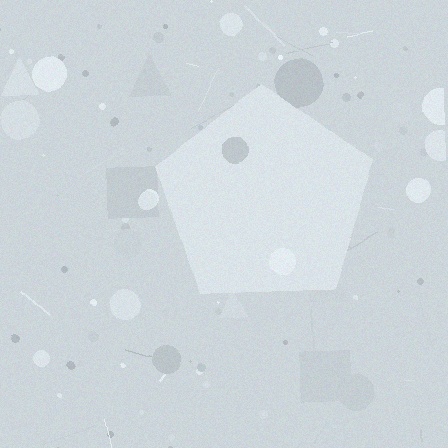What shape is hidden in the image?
A pentagon is hidden in the image.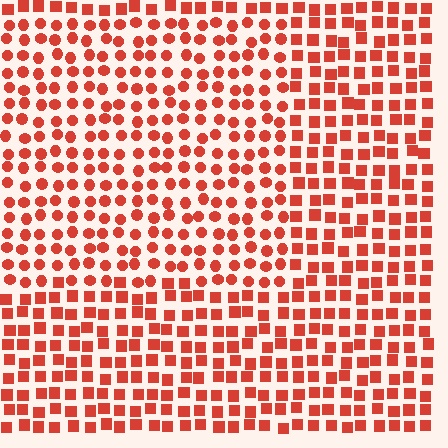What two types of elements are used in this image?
The image uses circles inside the rectangle region and squares outside it.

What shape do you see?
I see a rectangle.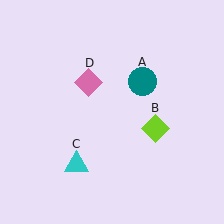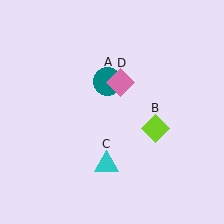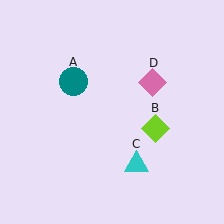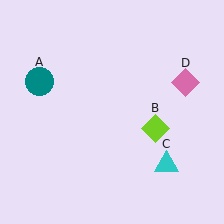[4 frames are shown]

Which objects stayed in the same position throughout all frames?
Lime diamond (object B) remained stationary.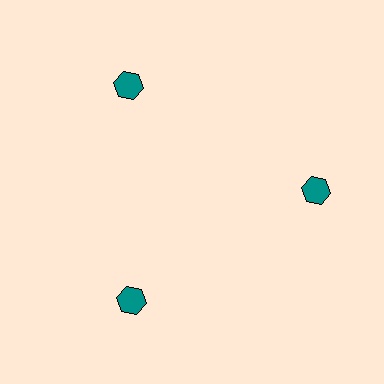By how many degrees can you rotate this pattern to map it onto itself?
The pattern maps onto itself every 120 degrees of rotation.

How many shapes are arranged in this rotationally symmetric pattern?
There are 3 shapes, arranged in 3 groups of 1.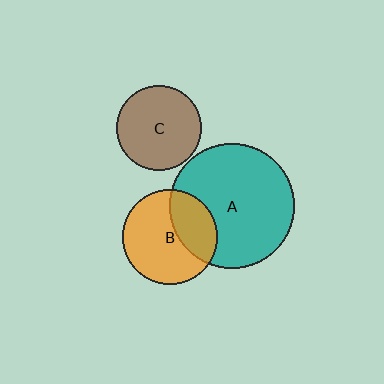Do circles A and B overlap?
Yes.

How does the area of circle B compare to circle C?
Approximately 1.2 times.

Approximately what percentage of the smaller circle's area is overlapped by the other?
Approximately 35%.